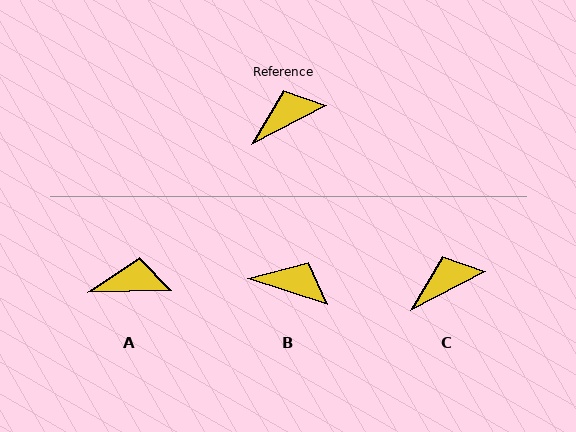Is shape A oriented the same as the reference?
No, it is off by about 25 degrees.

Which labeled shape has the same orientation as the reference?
C.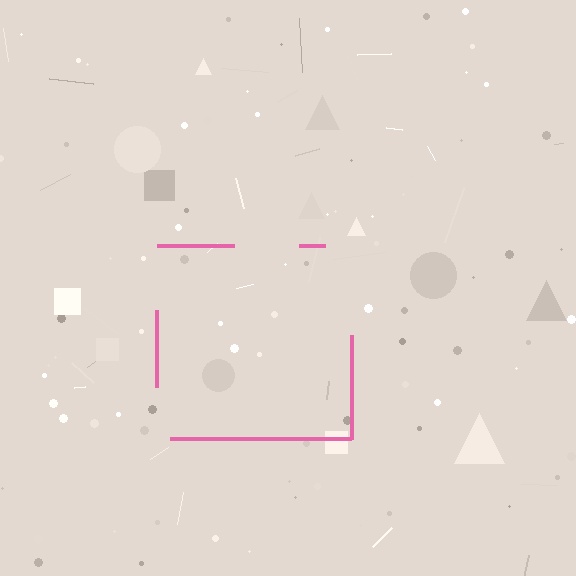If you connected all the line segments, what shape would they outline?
They would outline a square.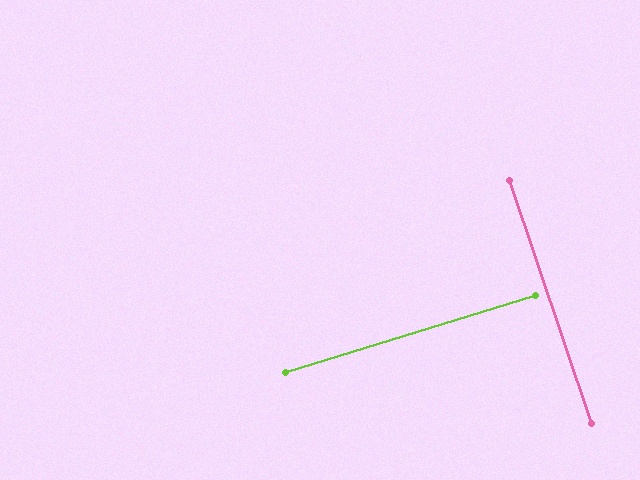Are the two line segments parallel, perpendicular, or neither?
Perpendicular — they meet at approximately 88°.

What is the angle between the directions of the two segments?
Approximately 88 degrees.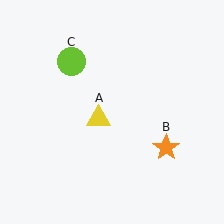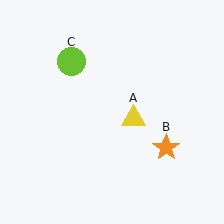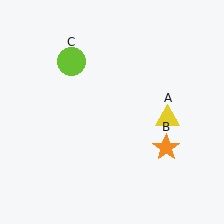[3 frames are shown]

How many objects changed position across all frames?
1 object changed position: yellow triangle (object A).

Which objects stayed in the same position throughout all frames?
Orange star (object B) and lime circle (object C) remained stationary.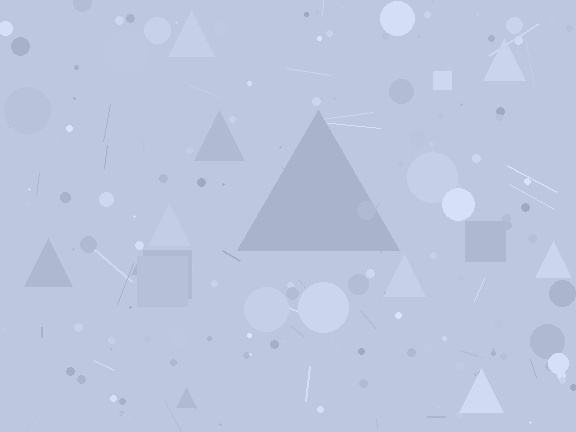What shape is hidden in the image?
A triangle is hidden in the image.